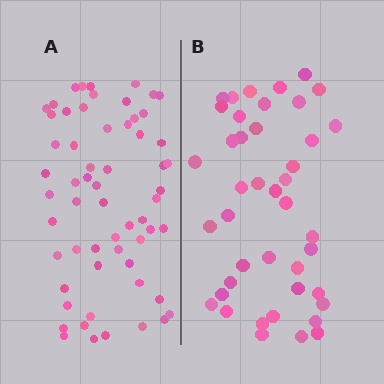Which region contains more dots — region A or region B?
Region A (the left region) has more dots.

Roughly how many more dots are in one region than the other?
Region A has approximately 20 more dots than region B.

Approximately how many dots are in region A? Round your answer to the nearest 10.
About 60 dots.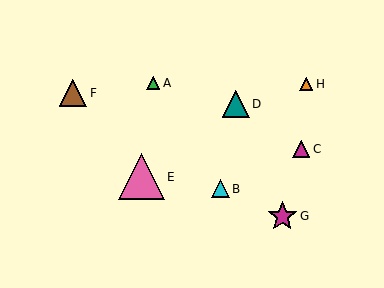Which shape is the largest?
The pink triangle (labeled E) is the largest.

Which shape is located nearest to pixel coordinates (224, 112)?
The teal triangle (labeled D) at (236, 104) is nearest to that location.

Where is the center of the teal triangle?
The center of the teal triangle is at (236, 104).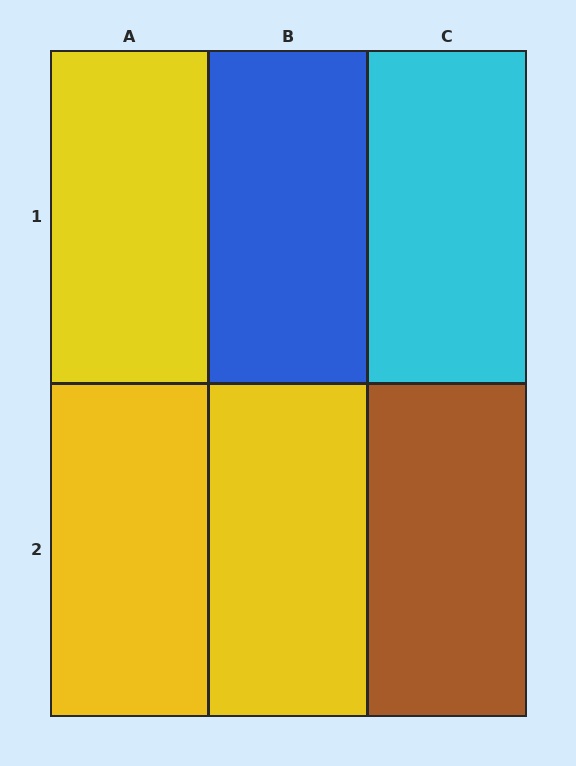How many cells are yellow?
3 cells are yellow.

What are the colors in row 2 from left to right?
Yellow, yellow, brown.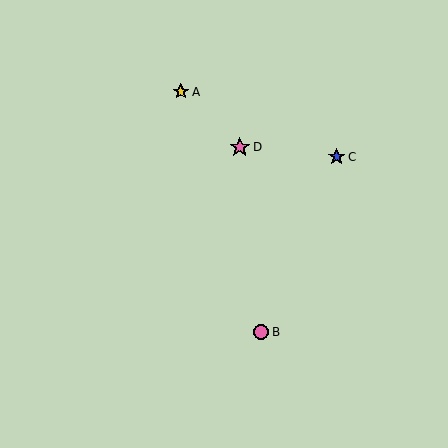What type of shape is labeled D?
Shape D is a pink star.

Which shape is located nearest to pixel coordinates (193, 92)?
The yellow star (labeled A) at (181, 92) is nearest to that location.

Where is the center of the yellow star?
The center of the yellow star is at (181, 92).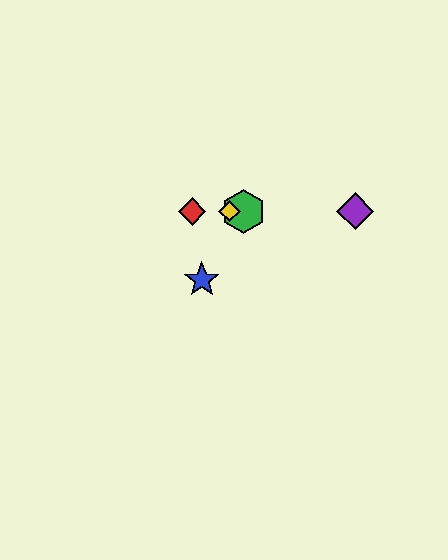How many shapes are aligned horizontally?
4 shapes (the red diamond, the green hexagon, the yellow diamond, the purple diamond) are aligned horizontally.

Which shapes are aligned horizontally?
The red diamond, the green hexagon, the yellow diamond, the purple diamond are aligned horizontally.